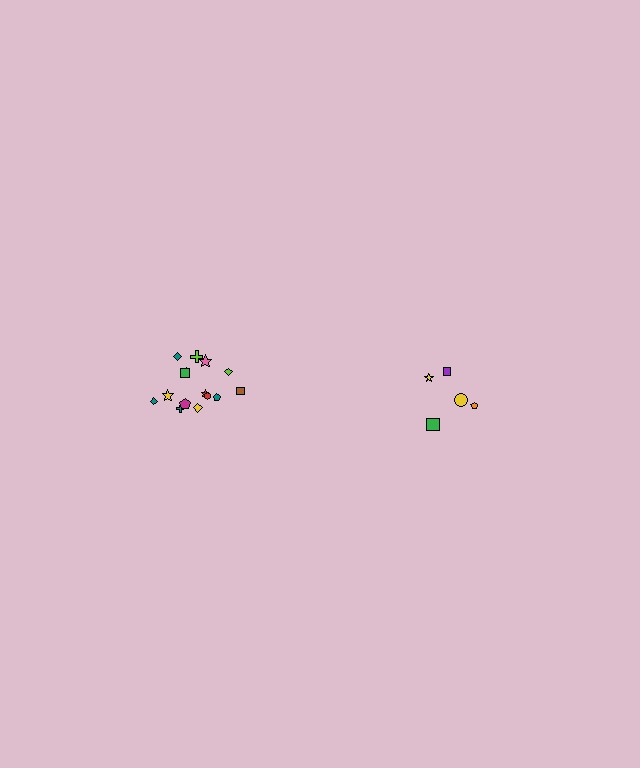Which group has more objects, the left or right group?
The left group.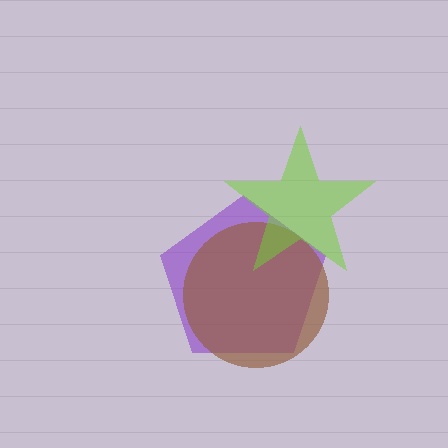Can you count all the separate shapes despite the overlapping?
Yes, there are 3 separate shapes.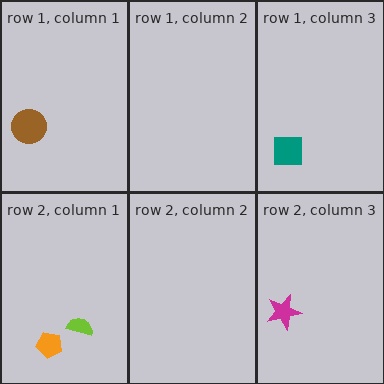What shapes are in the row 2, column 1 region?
The orange pentagon, the lime semicircle.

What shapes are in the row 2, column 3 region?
The magenta star.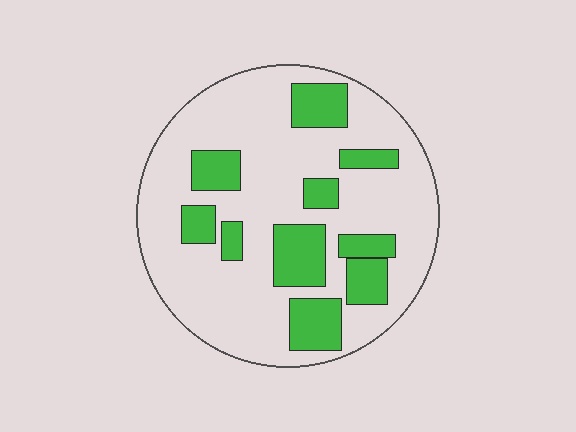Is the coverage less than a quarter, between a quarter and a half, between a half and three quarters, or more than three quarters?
Between a quarter and a half.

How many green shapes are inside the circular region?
10.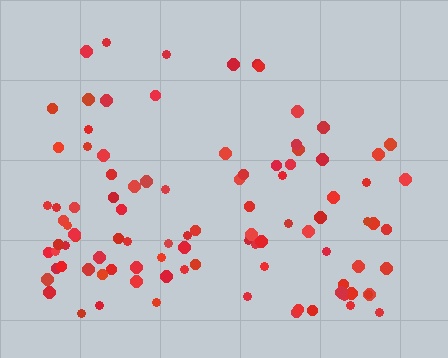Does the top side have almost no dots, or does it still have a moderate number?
Still a moderate number, just noticeably fewer than the bottom.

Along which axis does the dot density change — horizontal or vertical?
Vertical.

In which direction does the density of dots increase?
From top to bottom, with the bottom side densest.